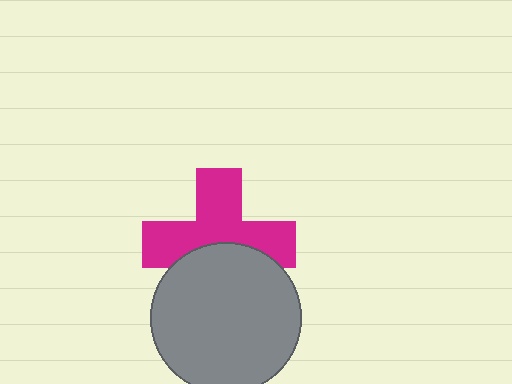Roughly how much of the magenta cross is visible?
About half of it is visible (roughly 63%).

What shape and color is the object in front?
The object in front is a gray circle.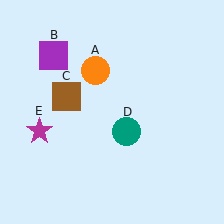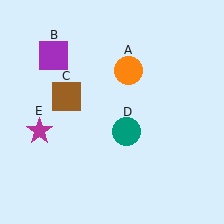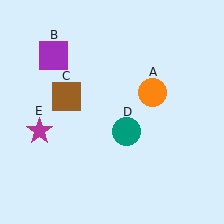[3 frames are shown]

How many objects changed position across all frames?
1 object changed position: orange circle (object A).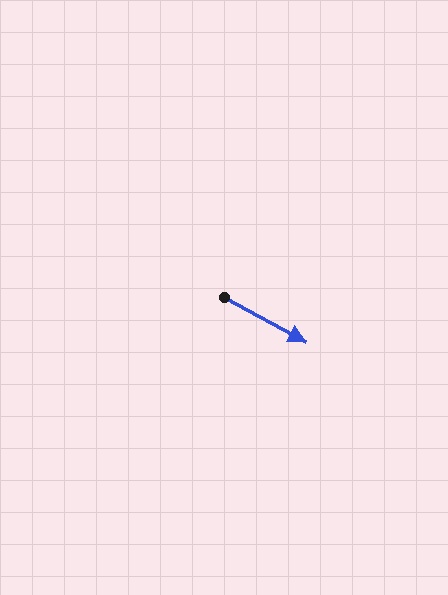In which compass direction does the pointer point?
Southeast.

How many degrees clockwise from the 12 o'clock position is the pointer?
Approximately 118 degrees.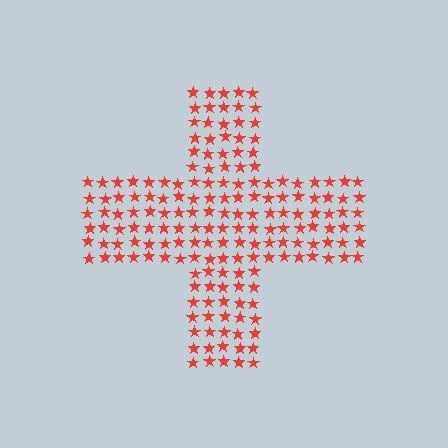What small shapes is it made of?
It is made of small stars.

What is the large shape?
The large shape is a cross.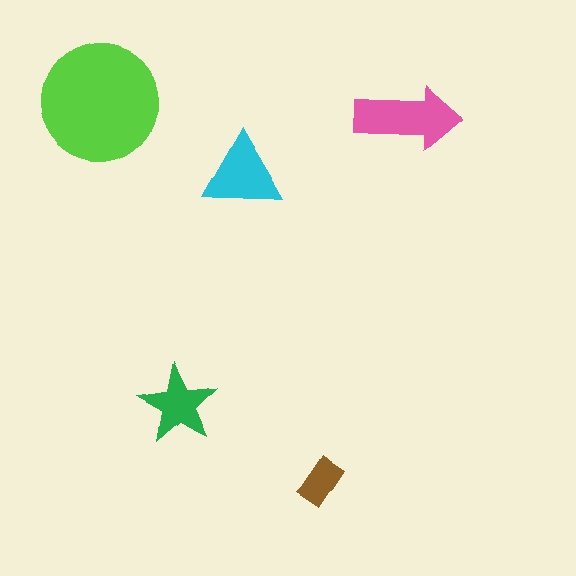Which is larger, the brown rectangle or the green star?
The green star.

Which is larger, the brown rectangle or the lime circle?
The lime circle.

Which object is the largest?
The lime circle.